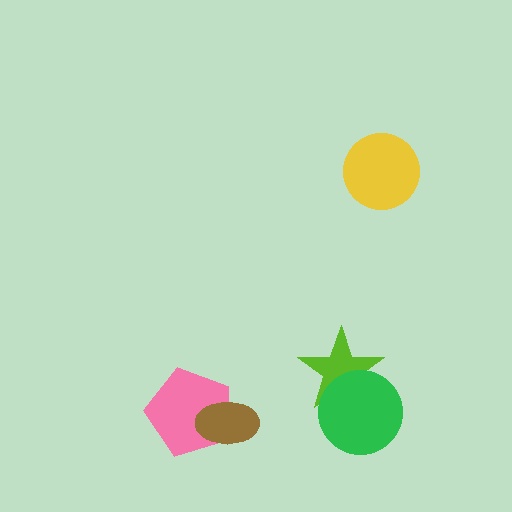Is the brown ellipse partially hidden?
No, no other shape covers it.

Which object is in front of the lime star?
The green circle is in front of the lime star.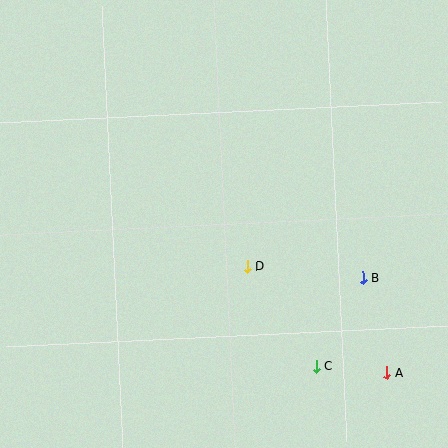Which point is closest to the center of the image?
Point D at (247, 267) is closest to the center.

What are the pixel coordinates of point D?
Point D is at (247, 267).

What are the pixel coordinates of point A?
Point A is at (387, 373).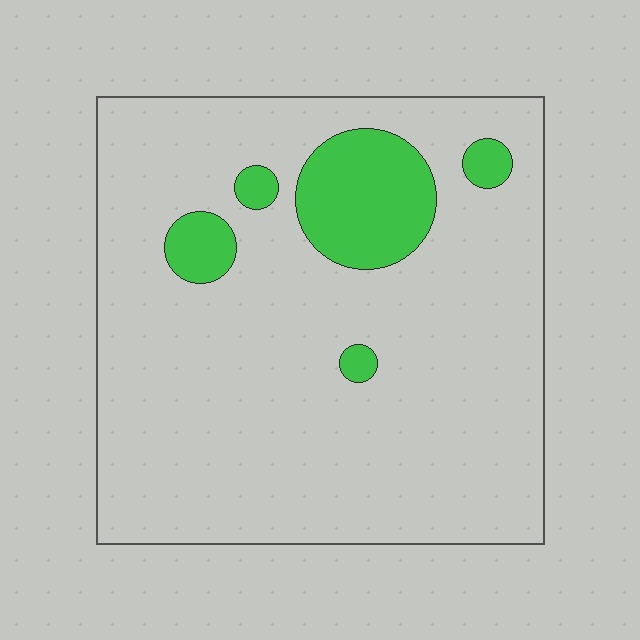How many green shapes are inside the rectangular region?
5.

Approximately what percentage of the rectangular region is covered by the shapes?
Approximately 10%.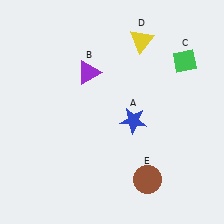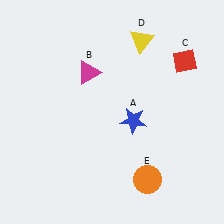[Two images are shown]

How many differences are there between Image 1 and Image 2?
There are 3 differences between the two images.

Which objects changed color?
B changed from purple to magenta. C changed from green to red. E changed from brown to orange.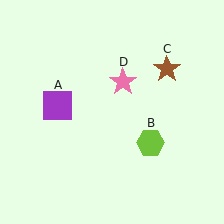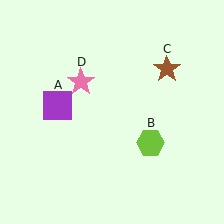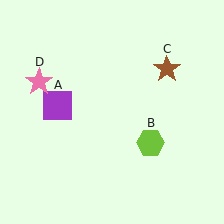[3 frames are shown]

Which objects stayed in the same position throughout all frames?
Purple square (object A) and lime hexagon (object B) and brown star (object C) remained stationary.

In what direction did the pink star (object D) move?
The pink star (object D) moved left.